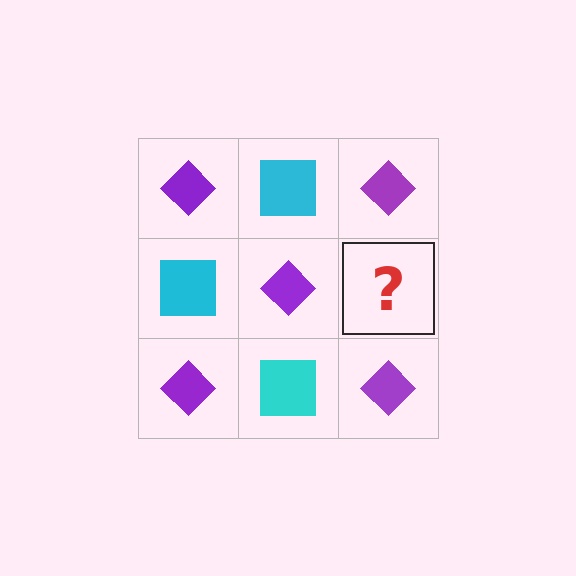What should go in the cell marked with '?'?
The missing cell should contain a cyan square.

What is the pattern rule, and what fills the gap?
The rule is that it alternates purple diamond and cyan square in a checkerboard pattern. The gap should be filled with a cyan square.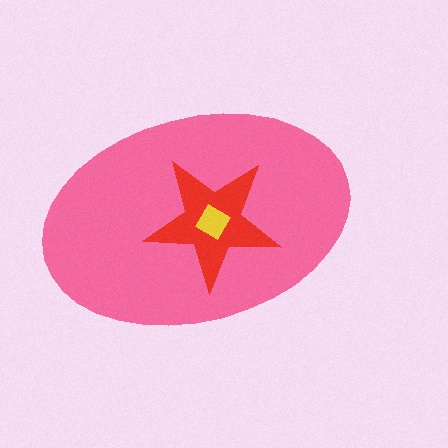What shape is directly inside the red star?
The yellow diamond.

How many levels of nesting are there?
3.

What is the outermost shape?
The pink ellipse.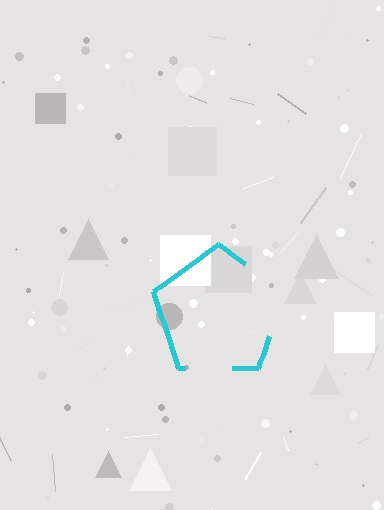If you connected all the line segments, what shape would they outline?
They would outline a pentagon.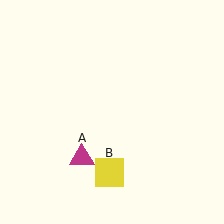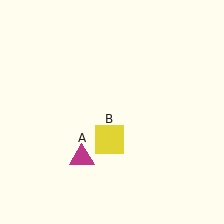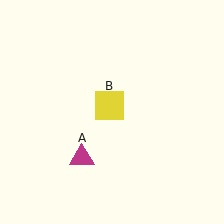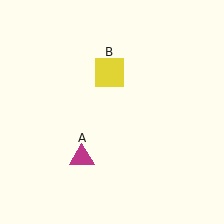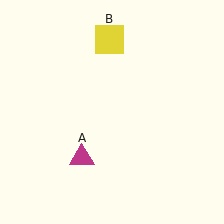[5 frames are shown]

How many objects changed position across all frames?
1 object changed position: yellow square (object B).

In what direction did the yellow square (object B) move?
The yellow square (object B) moved up.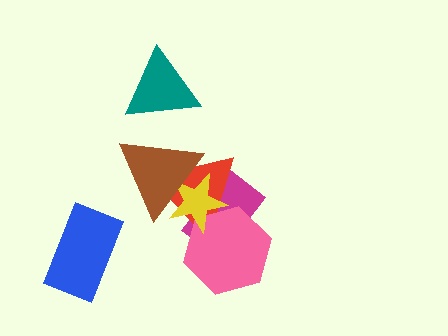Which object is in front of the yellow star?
The brown triangle is in front of the yellow star.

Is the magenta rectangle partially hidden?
Yes, it is partially covered by another shape.